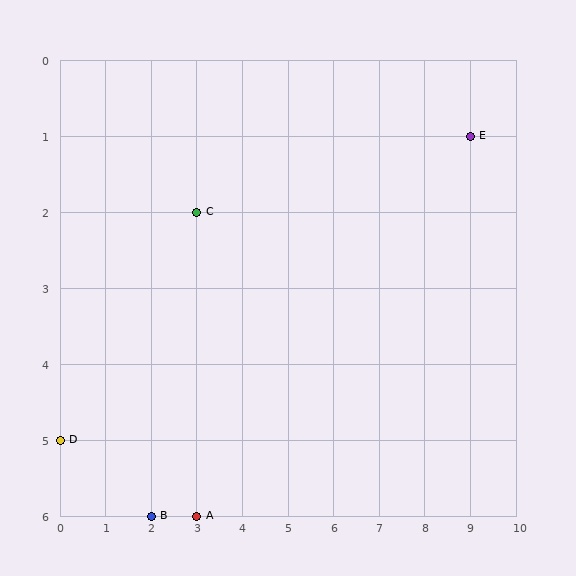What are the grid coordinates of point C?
Point C is at grid coordinates (3, 2).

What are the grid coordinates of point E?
Point E is at grid coordinates (9, 1).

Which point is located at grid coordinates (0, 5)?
Point D is at (0, 5).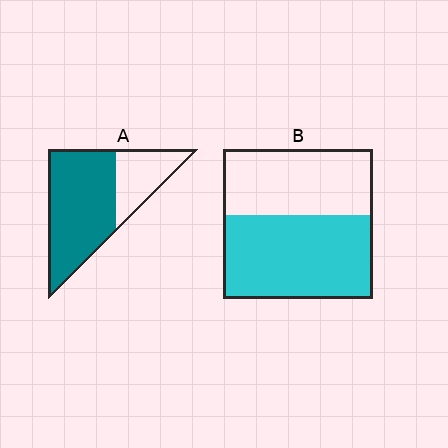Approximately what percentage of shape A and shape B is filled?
A is approximately 70% and B is approximately 55%.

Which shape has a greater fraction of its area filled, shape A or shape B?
Shape A.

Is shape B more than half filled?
Yes.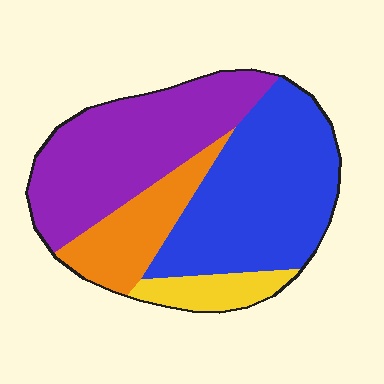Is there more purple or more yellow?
Purple.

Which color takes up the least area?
Yellow, at roughly 10%.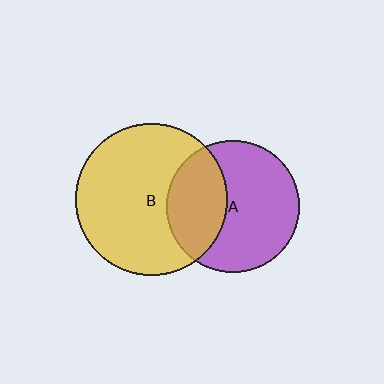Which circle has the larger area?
Circle B (yellow).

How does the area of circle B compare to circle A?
Approximately 1.3 times.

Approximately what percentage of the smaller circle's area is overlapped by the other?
Approximately 35%.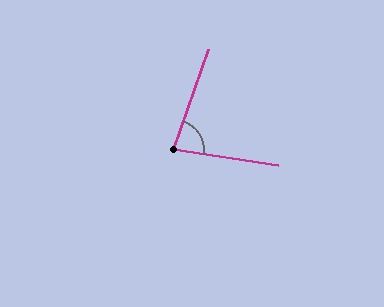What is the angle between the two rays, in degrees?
Approximately 79 degrees.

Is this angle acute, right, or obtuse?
It is acute.